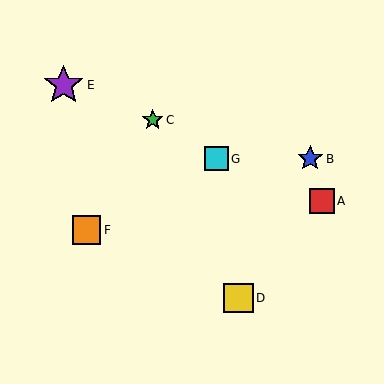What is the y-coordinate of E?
Object E is at y≈85.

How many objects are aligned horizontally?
2 objects (B, G) are aligned horizontally.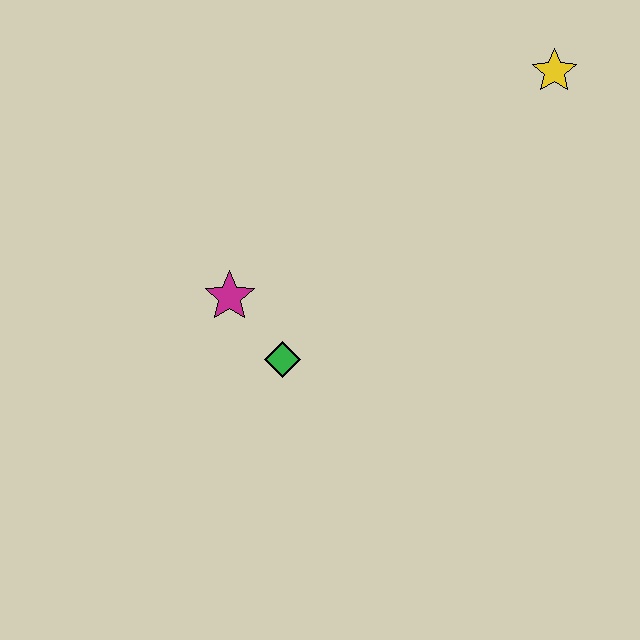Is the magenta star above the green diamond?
Yes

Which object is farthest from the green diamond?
The yellow star is farthest from the green diamond.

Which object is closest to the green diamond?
The magenta star is closest to the green diamond.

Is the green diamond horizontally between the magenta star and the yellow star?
Yes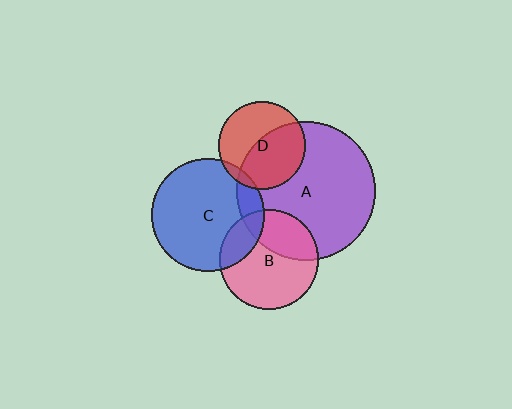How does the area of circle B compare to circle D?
Approximately 1.3 times.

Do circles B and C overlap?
Yes.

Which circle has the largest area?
Circle A (purple).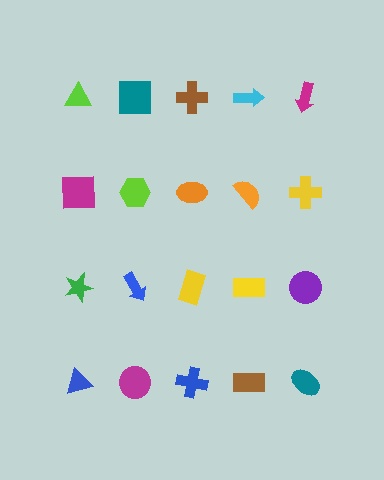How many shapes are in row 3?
5 shapes.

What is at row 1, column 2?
A teal square.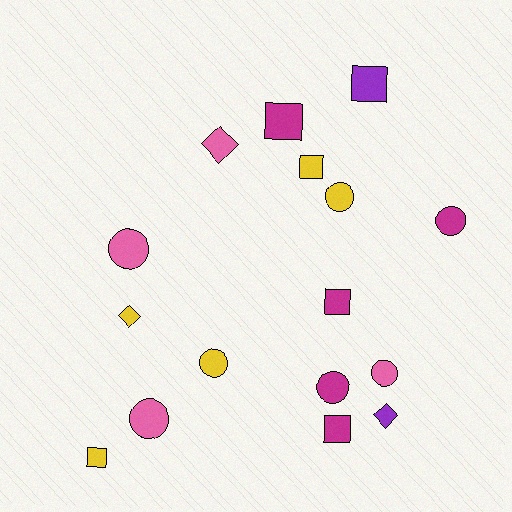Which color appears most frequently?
Magenta, with 5 objects.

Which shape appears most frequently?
Circle, with 7 objects.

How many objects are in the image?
There are 16 objects.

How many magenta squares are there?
There are 3 magenta squares.